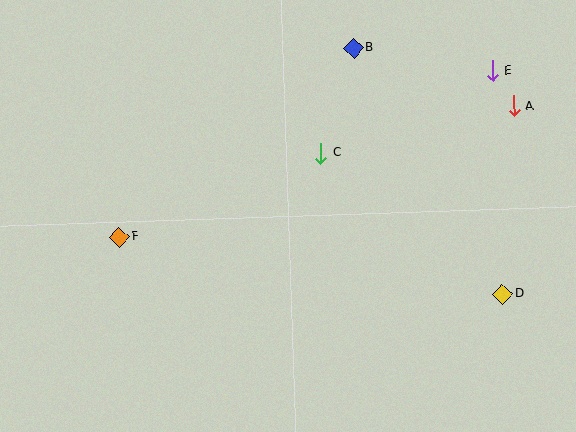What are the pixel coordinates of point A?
Point A is at (513, 106).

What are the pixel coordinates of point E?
Point E is at (492, 71).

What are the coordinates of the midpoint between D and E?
The midpoint between D and E is at (497, 182).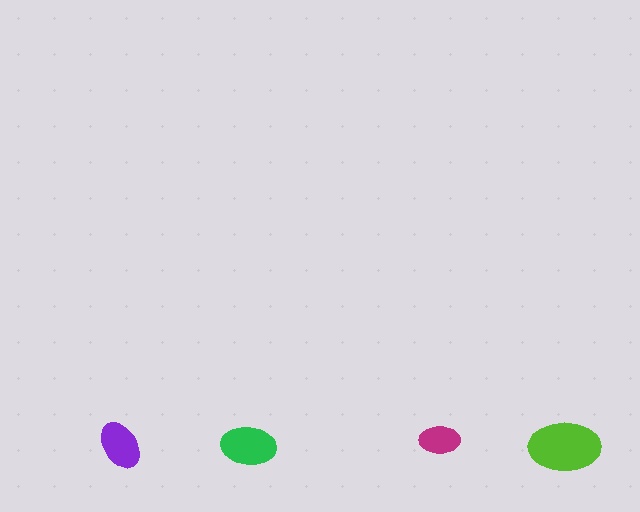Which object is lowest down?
The lime ellipse is bottommost.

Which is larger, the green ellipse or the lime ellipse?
The lime one.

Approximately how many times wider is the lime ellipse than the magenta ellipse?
About 1.5 times wider.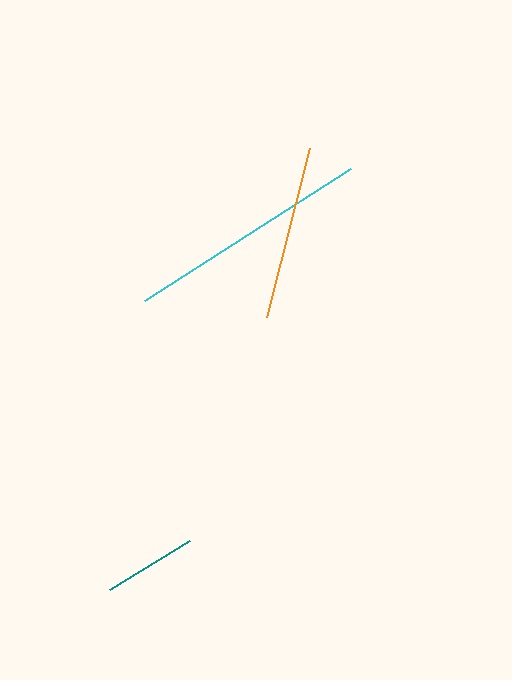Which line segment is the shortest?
The teal line is the shortest at approximately 93 pixels.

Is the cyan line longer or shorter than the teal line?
The cyan line is longer than the teal line.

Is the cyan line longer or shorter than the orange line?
The cyan line is longer than the orange line.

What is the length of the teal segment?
The teal segment is approximately 93 pixels long.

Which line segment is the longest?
The cyan line is the longest at approximately 245 pixels.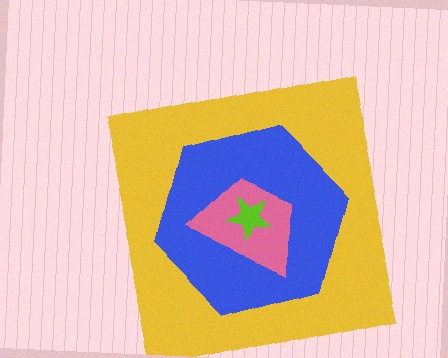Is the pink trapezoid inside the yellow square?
Yes.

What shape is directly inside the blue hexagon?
The pink trapezoid.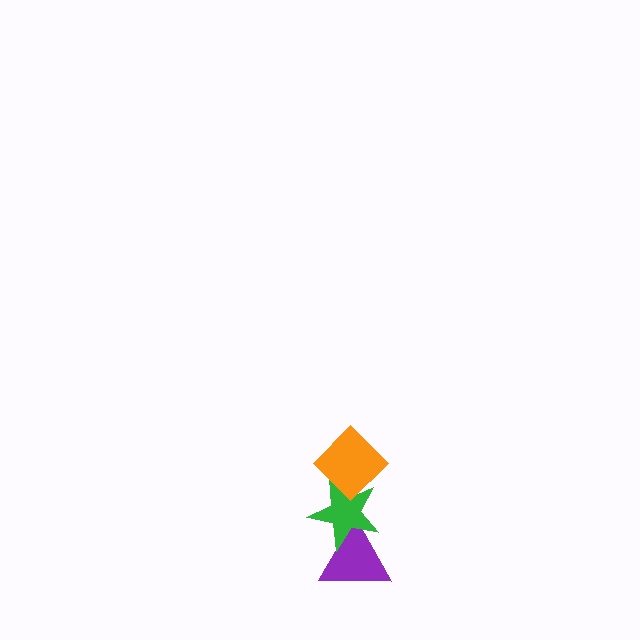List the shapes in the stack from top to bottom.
From top to bottom: the orange diamond, the green star, the purple triangle.